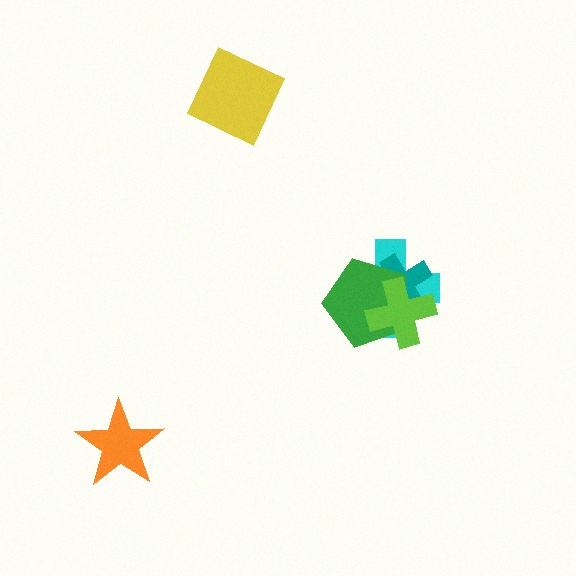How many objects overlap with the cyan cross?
3 objects overlap with the cyan cross.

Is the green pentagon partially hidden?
Yes, it is partially covered by another shape.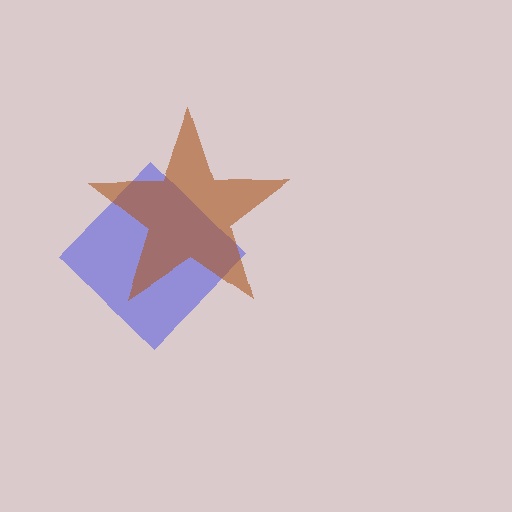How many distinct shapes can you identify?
There are 2 distinct shapes: a blue diamond, a brown star.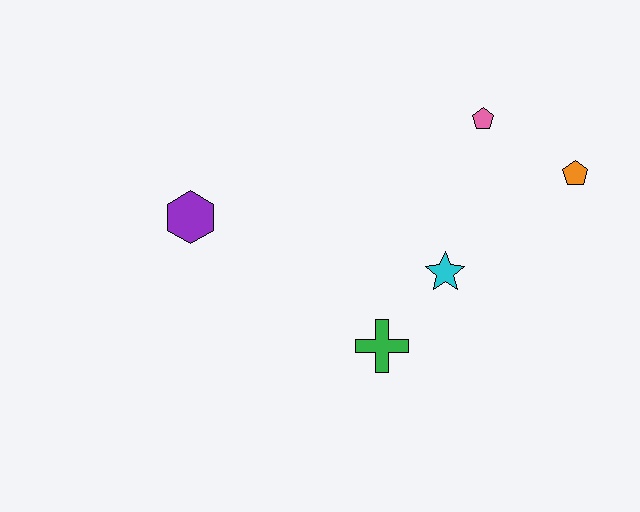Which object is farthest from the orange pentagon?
The purple hexagon is farthest from the orange pentagon.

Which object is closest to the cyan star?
The green cross is closest to the cyan star.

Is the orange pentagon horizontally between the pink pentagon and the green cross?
No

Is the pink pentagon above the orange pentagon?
Yes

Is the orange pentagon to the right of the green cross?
Yes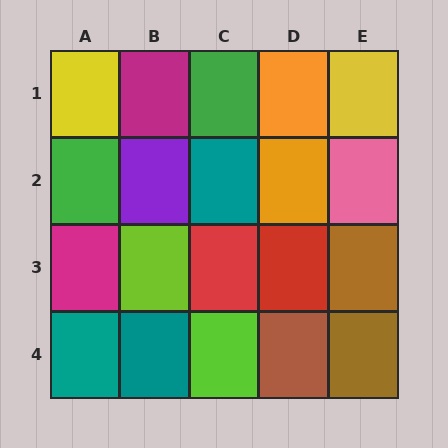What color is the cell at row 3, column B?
Lime.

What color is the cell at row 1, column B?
Magenta.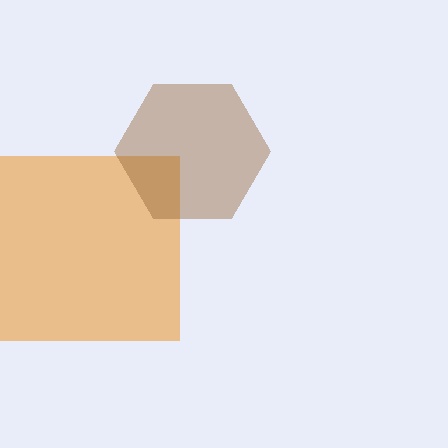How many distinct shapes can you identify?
There are 2 distinct shapes: an orange square, a brown hexagon.